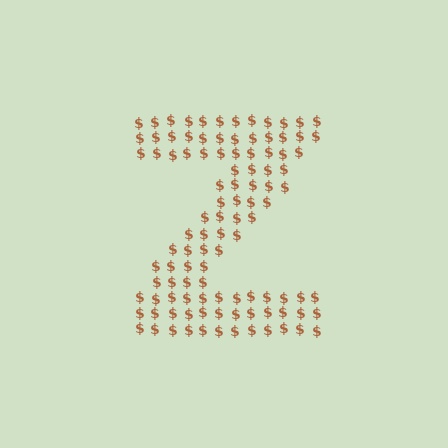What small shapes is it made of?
It is made of small dollar signs.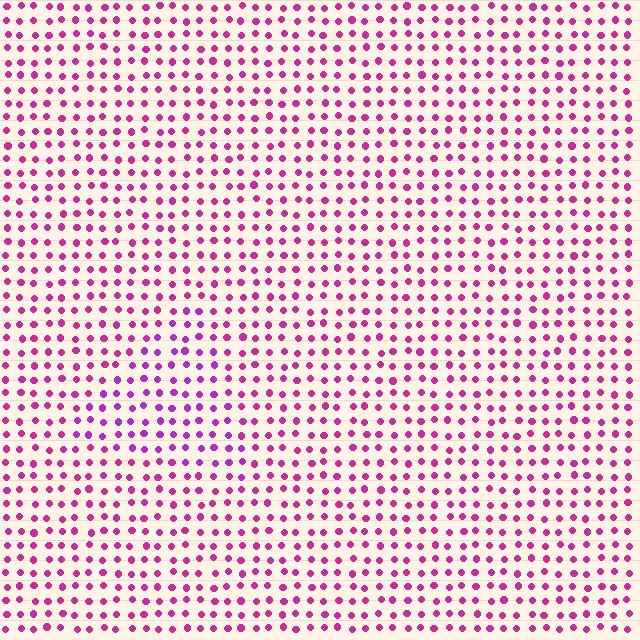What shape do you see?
I see a triangle.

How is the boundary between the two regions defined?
The boundary is defined purely by a slight shift in hue (about 28 degrees). Spacing, size, and orientation are identical on both sides.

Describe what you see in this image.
The image is filled with small magenta elements in a uniform arrangement. A triangle-shaped region is visible where the elements are tinted to a slightly different hue, forming a subtle color boundary.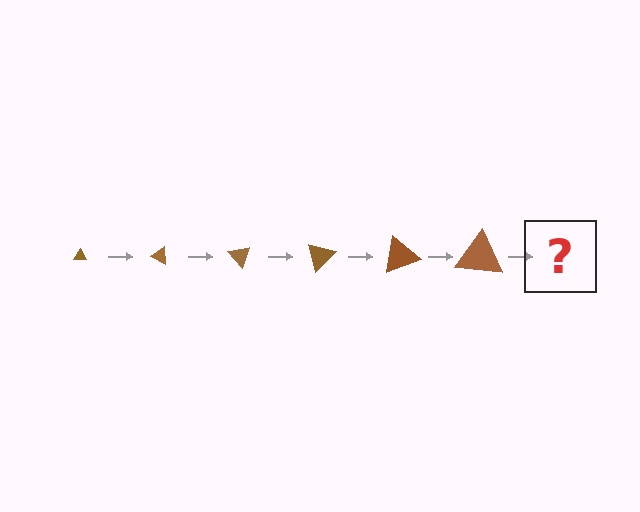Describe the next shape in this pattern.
It should be a triangle, larger than the previous one and rotated 150 degrees from the start.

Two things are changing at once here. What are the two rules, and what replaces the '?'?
The two rules are that the triangle grows larger each step and it rotates 25 degrees each step. The '?' should be a triangle, larger than the previous one and rotated 150 degrees from the start.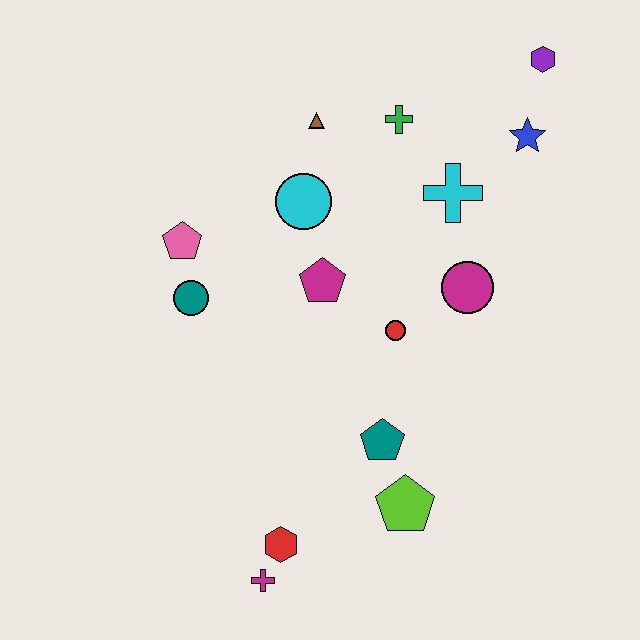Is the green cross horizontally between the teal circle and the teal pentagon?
No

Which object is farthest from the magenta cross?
The purple hexagon is farthest from the magenta cross.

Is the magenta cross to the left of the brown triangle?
Yes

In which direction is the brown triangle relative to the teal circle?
The brown triangle is above the teal circle.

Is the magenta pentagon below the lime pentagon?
No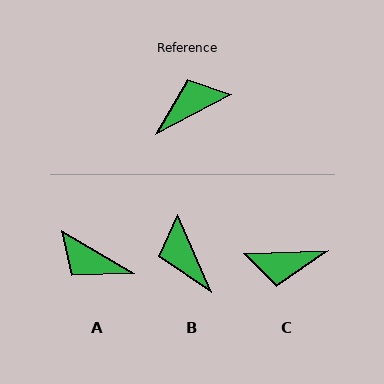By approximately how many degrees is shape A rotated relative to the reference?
Approximately 122 degrees counter-clockwise.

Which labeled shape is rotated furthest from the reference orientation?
C, about 154 degrees away.